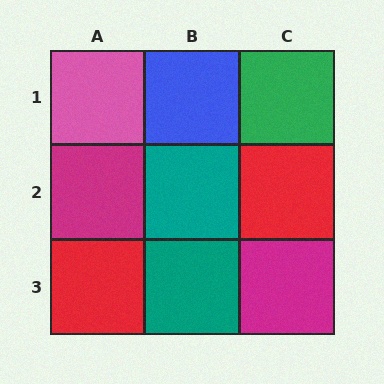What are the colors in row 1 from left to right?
Pink, blue, green.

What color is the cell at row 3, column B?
Teal.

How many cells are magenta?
2 cells are magenta.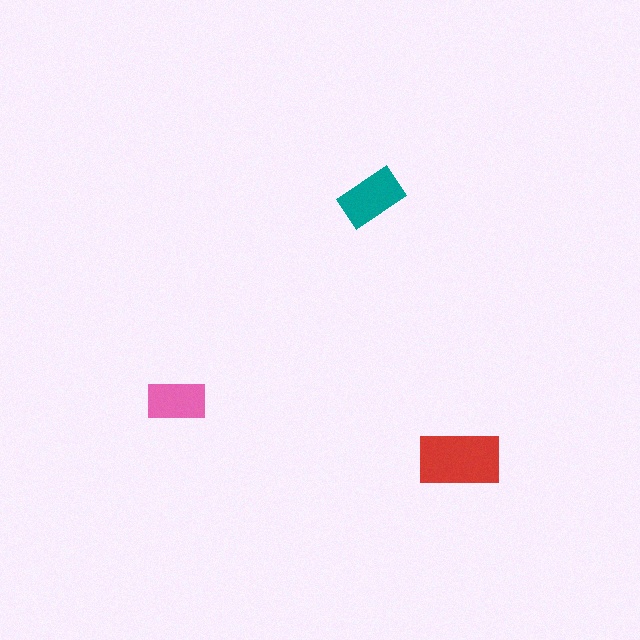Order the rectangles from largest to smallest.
the red one, the teal one, the pink one.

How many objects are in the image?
There are 3 objects in the image.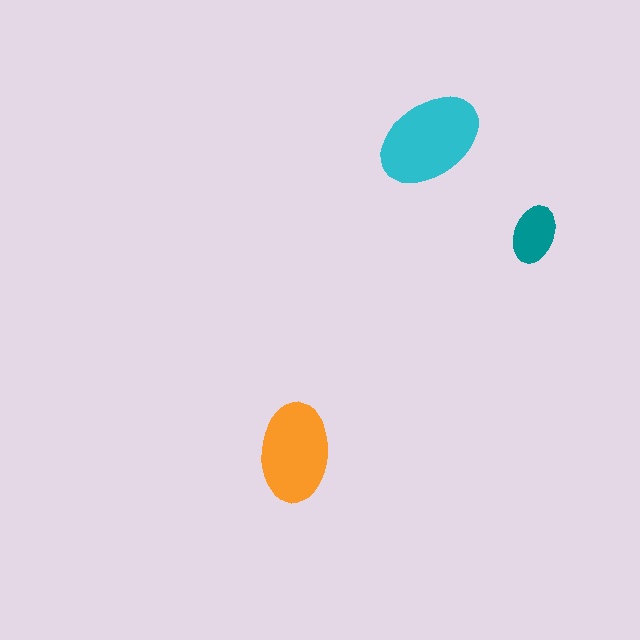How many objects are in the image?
There are 3 objects in the image.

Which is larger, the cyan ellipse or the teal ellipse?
The cyan one.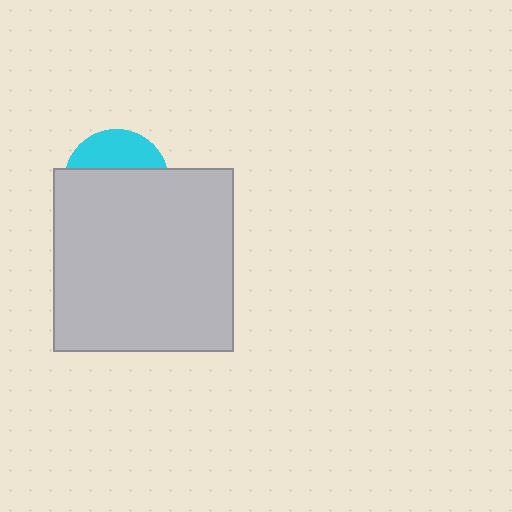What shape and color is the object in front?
The object in front is a light gray rectangle.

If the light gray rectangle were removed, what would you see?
You would see the complete cyan circle.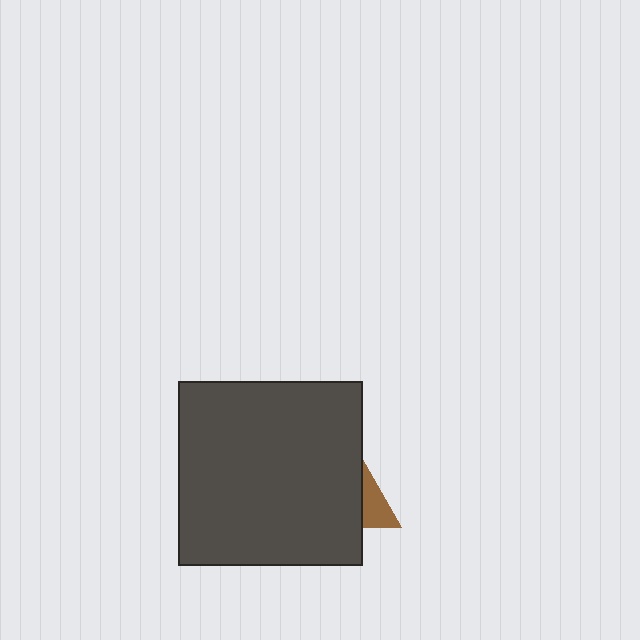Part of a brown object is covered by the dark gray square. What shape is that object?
It is a triangle.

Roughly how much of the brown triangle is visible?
A small part of it is visible (roughly 31%).